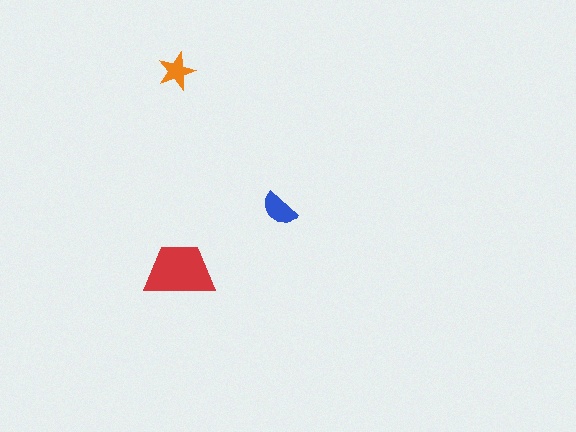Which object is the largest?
The red trapezoid.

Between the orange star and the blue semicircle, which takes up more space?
The blue semicircle.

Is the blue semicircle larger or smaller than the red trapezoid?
Smaller.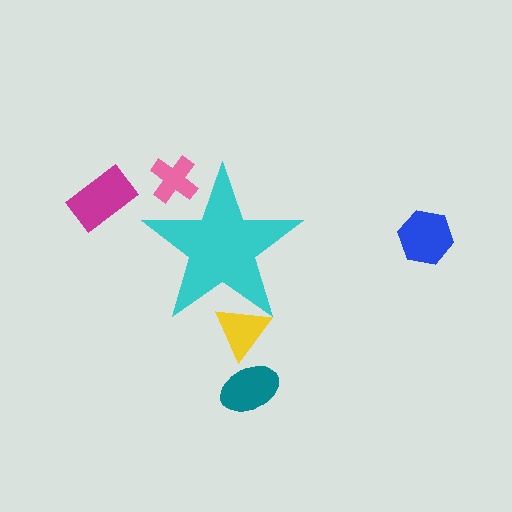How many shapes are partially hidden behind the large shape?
2 shapes are partially hidden.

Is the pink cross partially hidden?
Yes, the pink cross is partially hidden behind the cyan star.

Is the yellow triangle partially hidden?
Yes, the yellow triangle is partially hidden behind the cyan star.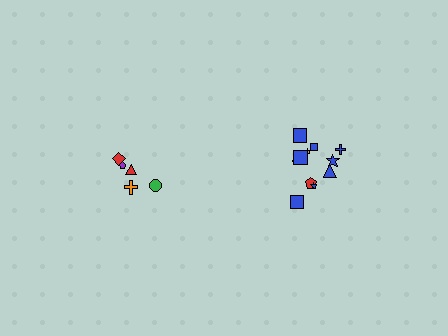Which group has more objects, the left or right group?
The right group.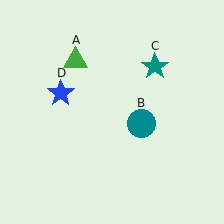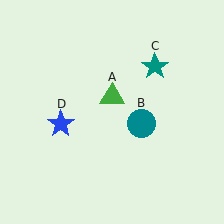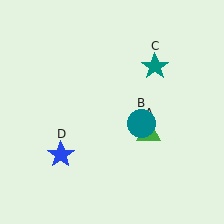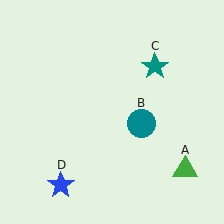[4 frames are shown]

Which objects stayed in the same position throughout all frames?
Teal circle (object B) and teal star (object C) remained stationary.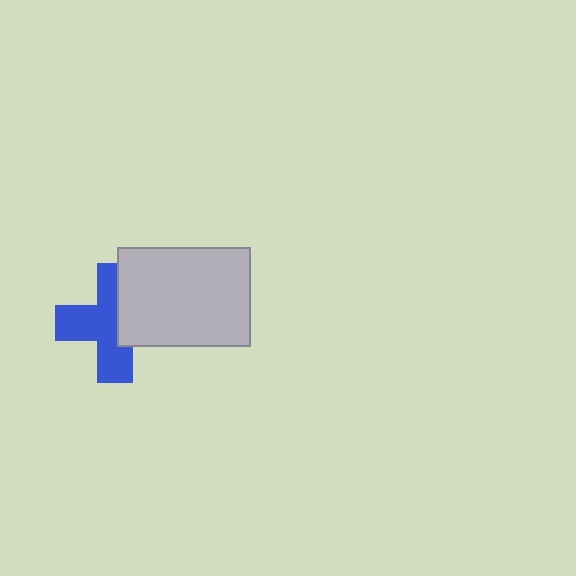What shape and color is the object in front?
The object in front is a light gray rectangle.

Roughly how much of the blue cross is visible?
About half of it is visible (roughly 61%).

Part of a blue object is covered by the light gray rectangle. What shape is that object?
It is a cross.